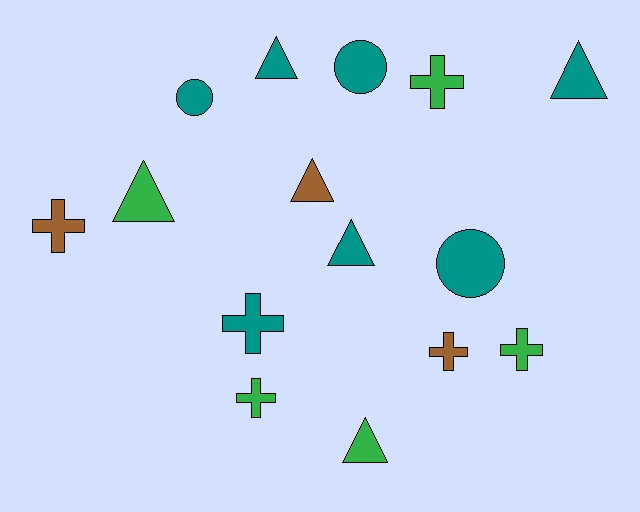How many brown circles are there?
There are no brown circles.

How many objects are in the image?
There are 15 objects.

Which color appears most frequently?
Teal, with 7 objects.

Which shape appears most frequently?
Cross, with 6 objects.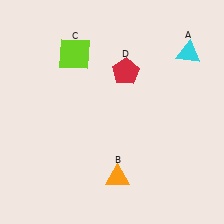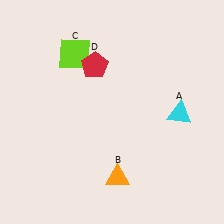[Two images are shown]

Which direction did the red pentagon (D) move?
The red pentagon (D) moved left.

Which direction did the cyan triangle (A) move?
The cyan triangle (A) moved down.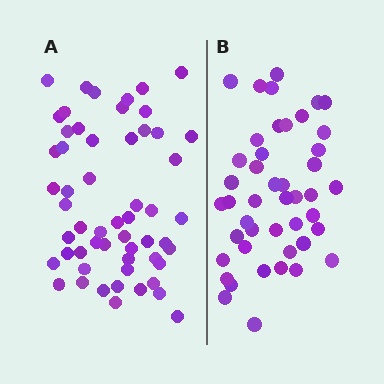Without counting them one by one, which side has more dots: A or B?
Region A (the left region) has more dots.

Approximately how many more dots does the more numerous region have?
Region A has roughly 12 or so more dots than region B.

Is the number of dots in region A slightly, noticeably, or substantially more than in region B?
Region A has only slightly more — the two regions are fairly close. The ratio is roughly 1.2 to 1.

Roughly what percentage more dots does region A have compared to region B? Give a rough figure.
About 25% more.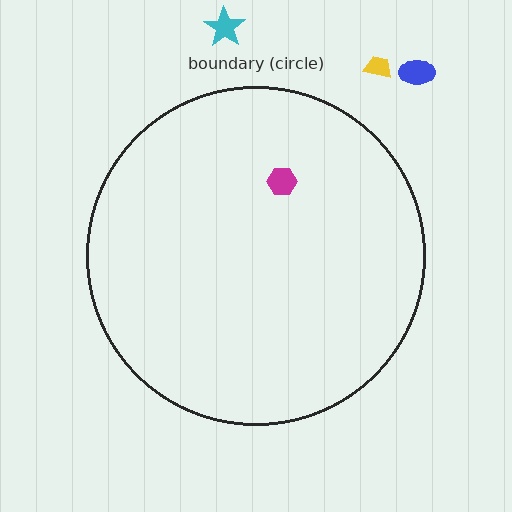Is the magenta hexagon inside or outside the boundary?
Inside.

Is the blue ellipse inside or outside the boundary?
Outside.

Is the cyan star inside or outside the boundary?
Outside.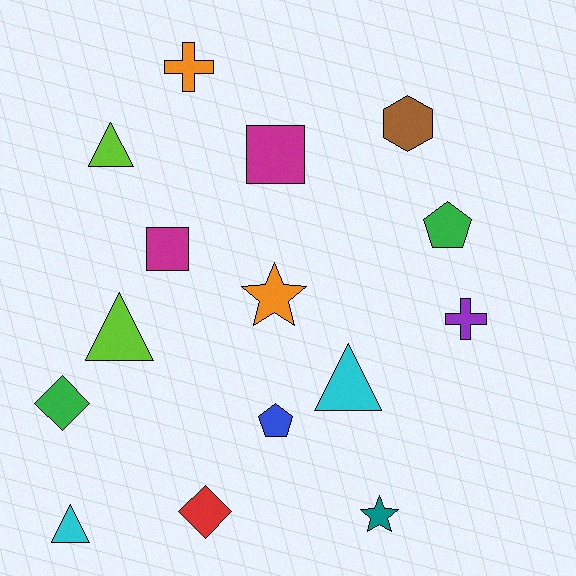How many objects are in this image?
There are 15 objects.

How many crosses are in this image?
There are 2 crosses.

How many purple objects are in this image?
There is 1 purple object.